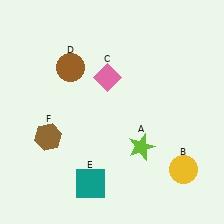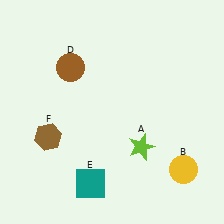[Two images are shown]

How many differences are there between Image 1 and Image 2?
There is 1 difference between the two images.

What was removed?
The pink diamond (C) was removed in Image 2.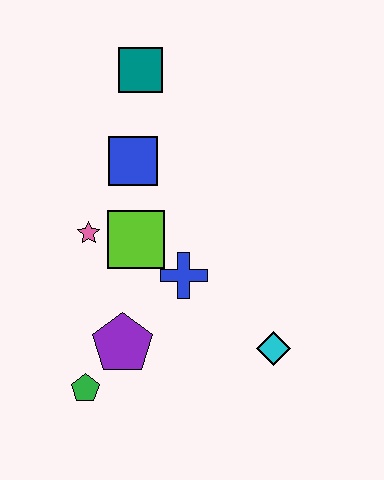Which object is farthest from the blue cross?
The teal square is farthest from the blue cross.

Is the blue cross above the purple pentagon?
Yes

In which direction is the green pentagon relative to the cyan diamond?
The green pentagon is to the left of the cyan diamond.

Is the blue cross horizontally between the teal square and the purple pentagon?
No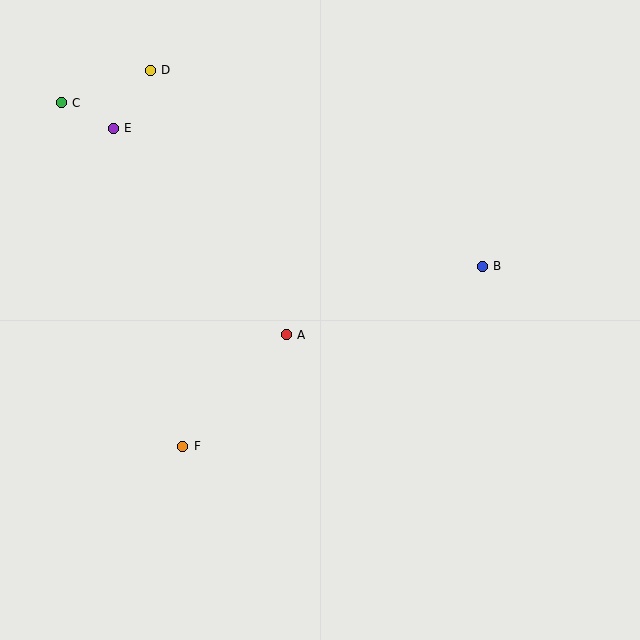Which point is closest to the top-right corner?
Point B is closest to the top-right corner.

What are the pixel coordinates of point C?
Point C is at (61, 103).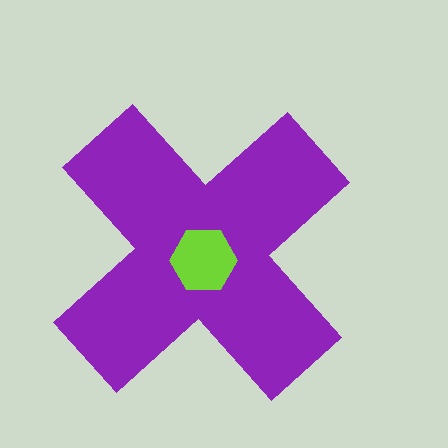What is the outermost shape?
The purple cross.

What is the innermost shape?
The lime hexagon.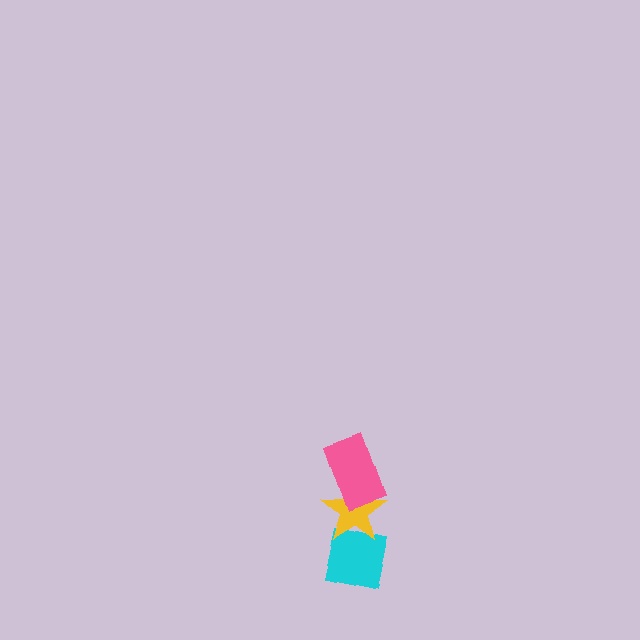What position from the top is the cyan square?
The cyan square is 3rd from the top.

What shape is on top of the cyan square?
The yellow star is on top of the cyan square.